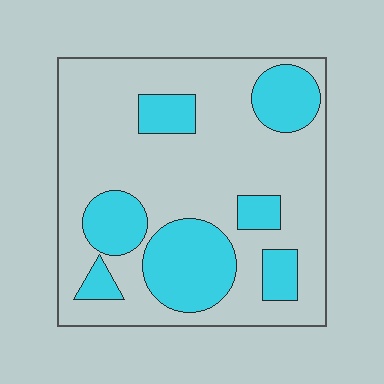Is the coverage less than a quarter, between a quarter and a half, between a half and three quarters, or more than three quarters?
Between a quarter and a half.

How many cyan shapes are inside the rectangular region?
7.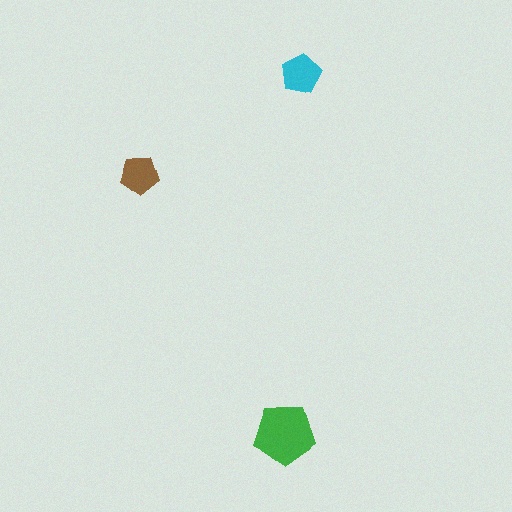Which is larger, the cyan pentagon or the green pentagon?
The green one.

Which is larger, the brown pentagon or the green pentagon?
The green one.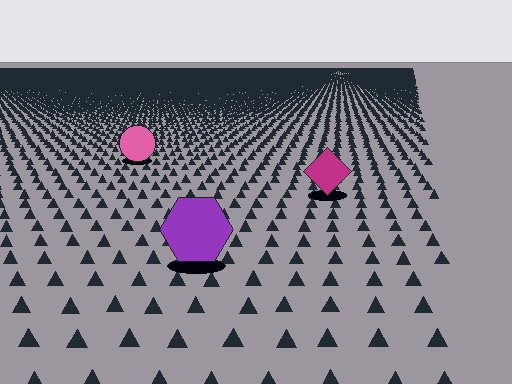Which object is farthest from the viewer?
The pink circle is farthest from the viewer. It appears smaller and the ground texture around it is denser.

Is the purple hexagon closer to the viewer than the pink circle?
Yes. The purple hexagon is closer — you can tell from the texture gradient: the ground texture is coarser near it.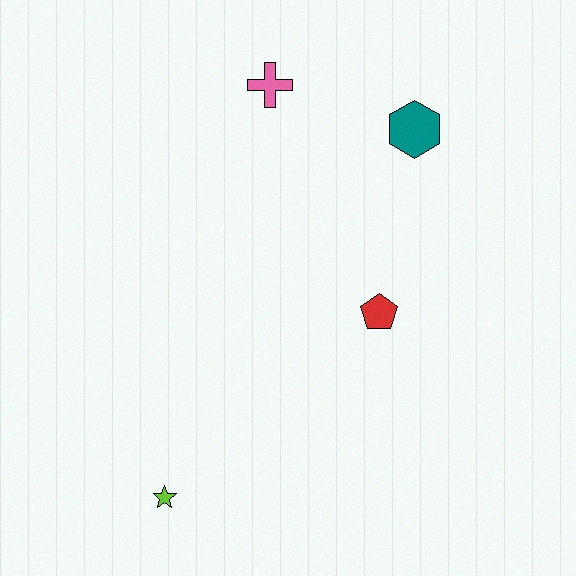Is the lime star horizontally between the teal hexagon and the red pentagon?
No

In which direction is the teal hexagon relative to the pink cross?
The teal hexagon is to the right of the pink cross.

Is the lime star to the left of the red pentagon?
Yes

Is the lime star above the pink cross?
No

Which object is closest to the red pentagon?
The teal hexagon is closest to the red pentagon.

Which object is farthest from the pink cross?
The lime star is farthest from the pink cross.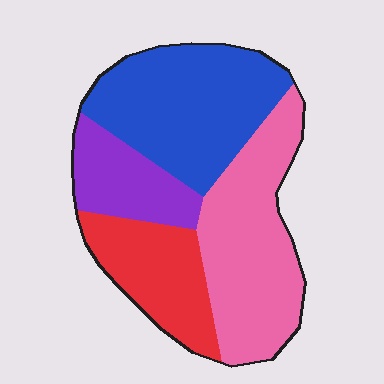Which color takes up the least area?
Purple, at roughly 15%.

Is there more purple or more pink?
Pink.